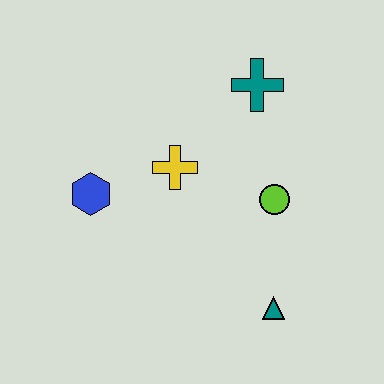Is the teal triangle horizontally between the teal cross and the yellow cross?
No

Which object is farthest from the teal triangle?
The teal cross is farthest from the teal triangle.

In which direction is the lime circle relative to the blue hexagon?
The lime circle is to the right of the blue hexagon.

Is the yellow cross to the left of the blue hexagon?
No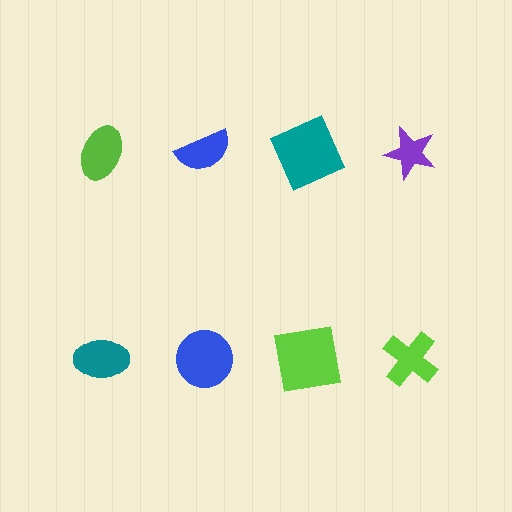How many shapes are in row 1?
4 shapes.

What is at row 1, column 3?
A teal square.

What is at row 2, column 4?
A lime cross.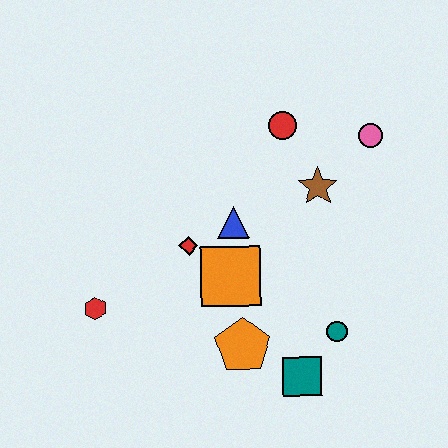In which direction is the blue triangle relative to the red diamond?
The blue triangle is to the right of the red diamond.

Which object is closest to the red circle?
The brown star is closest to the red circle.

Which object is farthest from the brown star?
The red hexagon is farthest from the brown star.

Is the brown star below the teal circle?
No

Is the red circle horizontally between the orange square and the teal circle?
Yes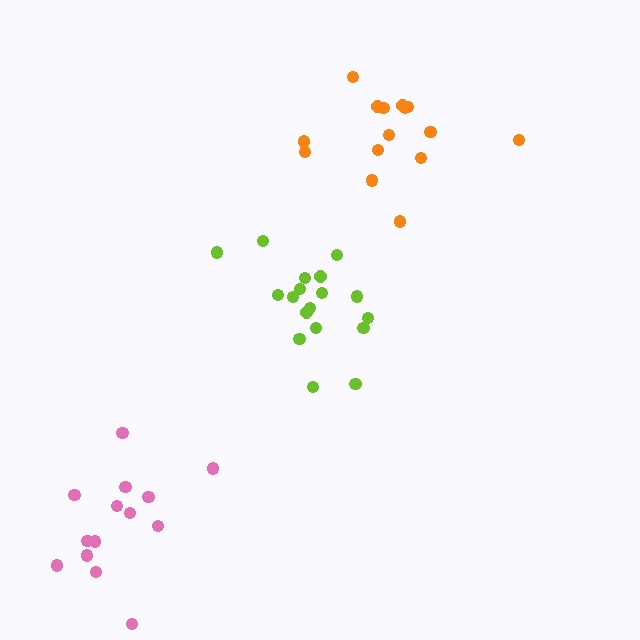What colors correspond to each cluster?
The clusters are colored: orange, lime, pink.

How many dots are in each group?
Group 1: 15 dots, Group 2: 18 dots, Group 3: 14 dots (47 total).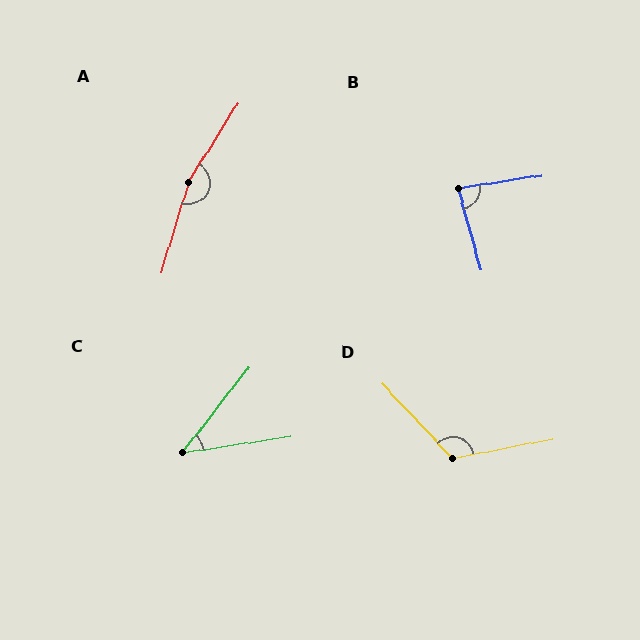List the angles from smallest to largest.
C (43°), B (83°), D (123°), A (164°).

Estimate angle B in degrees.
Approximately 83 degrees.